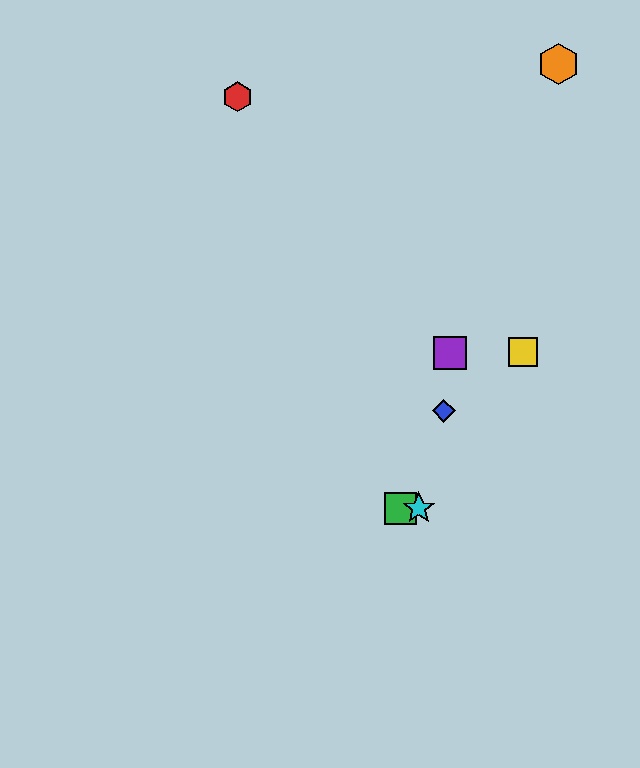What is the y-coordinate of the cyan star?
The cyan star is at y≈508.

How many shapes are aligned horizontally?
2 shapes (the green square, the cyan star) are aligned horizontally.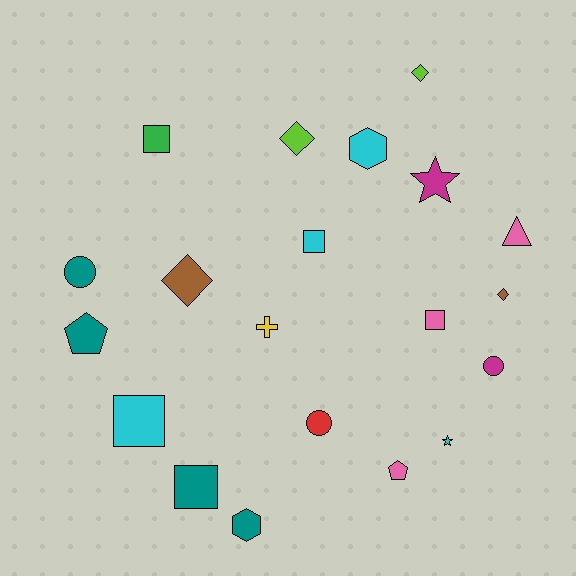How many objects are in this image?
There are 20 objects.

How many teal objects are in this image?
There are 4 teal objects.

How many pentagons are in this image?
There are 2 pentagons.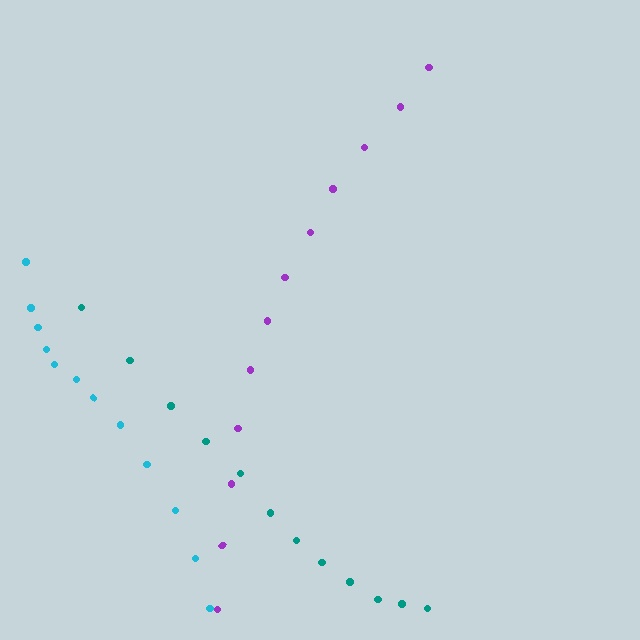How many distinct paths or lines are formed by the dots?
There are 3 distinct paths.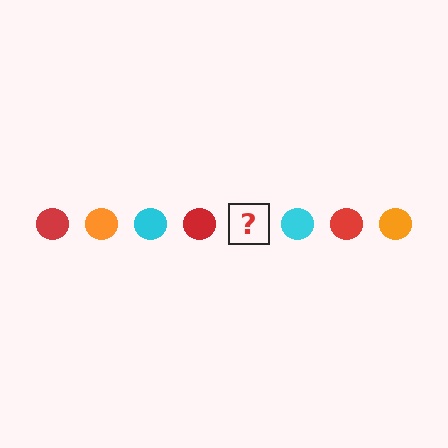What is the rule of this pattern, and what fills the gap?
The rule is that the pattern cycles through red, orange, cyan circles. The gap should be filled with an orange circle.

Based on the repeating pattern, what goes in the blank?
The blank should be an orange circle.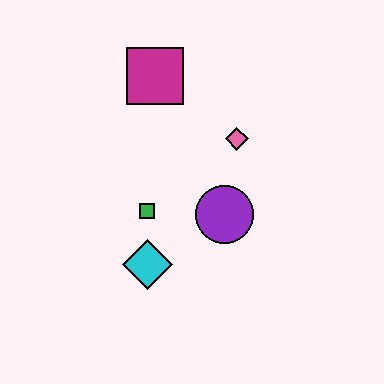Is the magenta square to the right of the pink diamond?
No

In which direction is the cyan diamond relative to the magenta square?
The cyan diamond is below the magenta square.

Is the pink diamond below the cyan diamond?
No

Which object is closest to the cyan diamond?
The green square is closest to the cyan diamond.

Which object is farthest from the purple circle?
The magenta square is farthest from the purple circle.